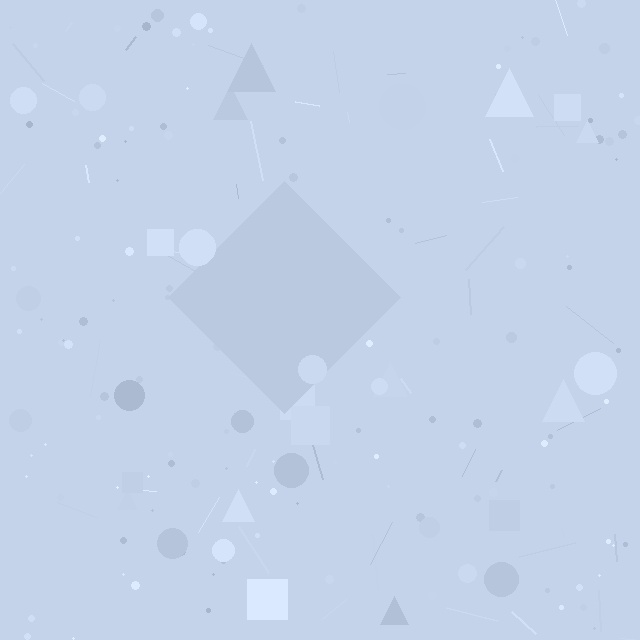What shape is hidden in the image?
A diamond is hidden in the image.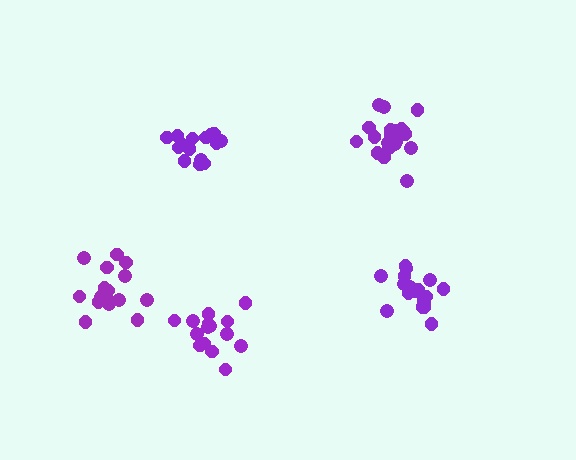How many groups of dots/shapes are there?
There are 5 groups.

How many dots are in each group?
Group 1: 15 dots, Group 2: 15 dots, Group 3: 20 dots, Group 4: 18 dots, Group 5: 16 dots (84 total).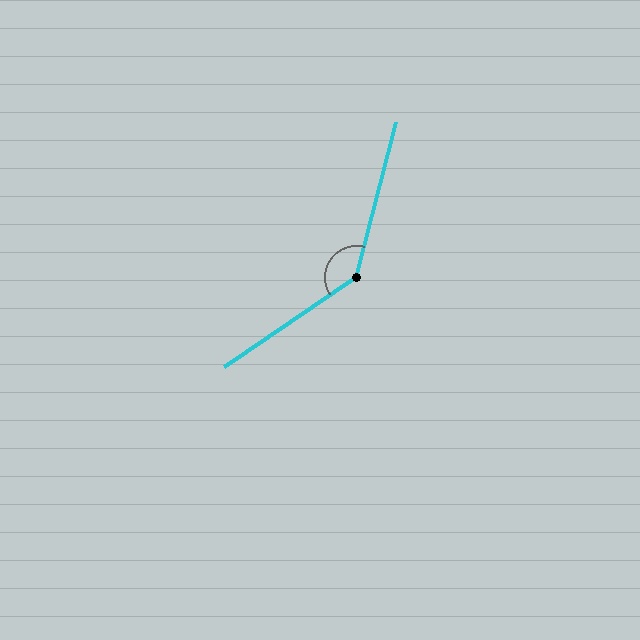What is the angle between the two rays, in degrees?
Approximately 138 degrees.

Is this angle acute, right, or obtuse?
It is obtuse.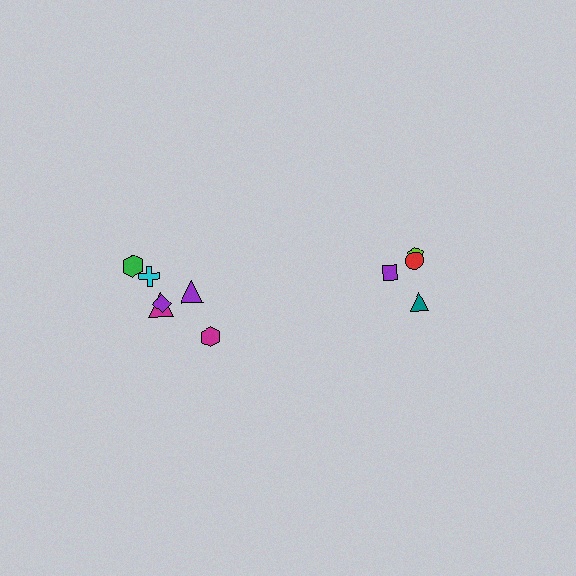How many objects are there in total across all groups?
There are 10 objects.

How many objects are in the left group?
There are 6 objects.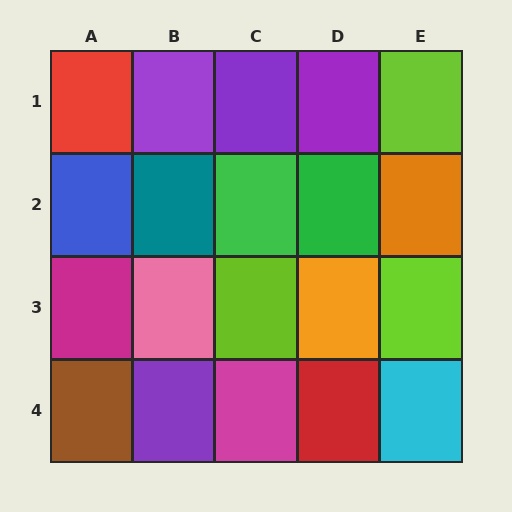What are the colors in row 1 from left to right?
Red, purple, purple, purple, lime.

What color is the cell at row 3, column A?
Magenta.